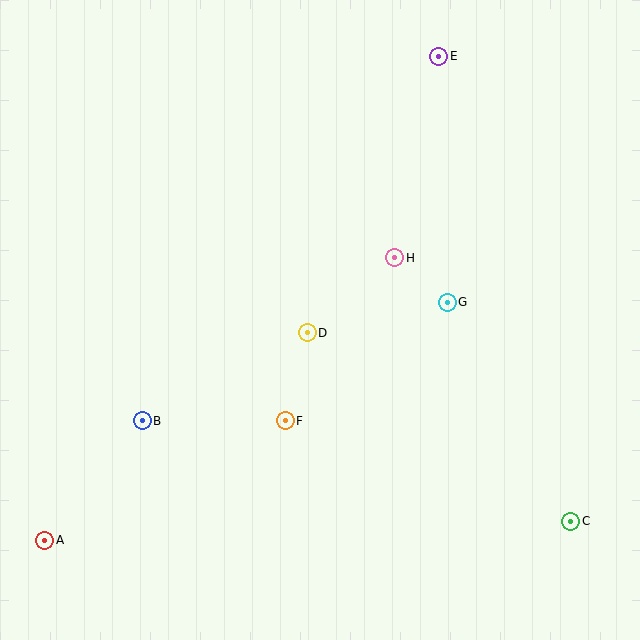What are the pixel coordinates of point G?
Point G is at (447, 302).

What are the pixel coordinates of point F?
Point F is at (285, 421).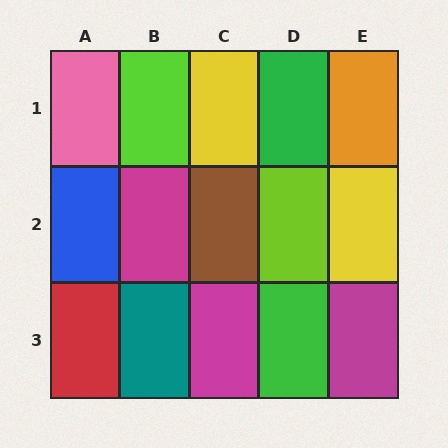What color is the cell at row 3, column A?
Red.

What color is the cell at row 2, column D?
Lime.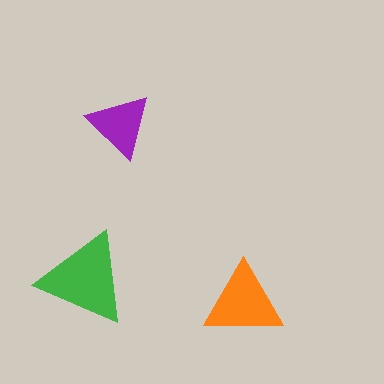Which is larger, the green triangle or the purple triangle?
The green one.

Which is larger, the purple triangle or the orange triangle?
The orange one.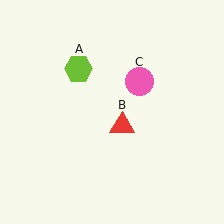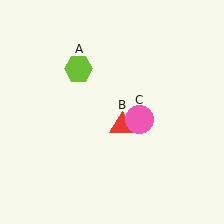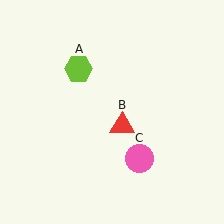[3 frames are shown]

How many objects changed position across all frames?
1 object changed position: pink circle (object C).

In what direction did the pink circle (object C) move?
The pink circle (object C) moved down.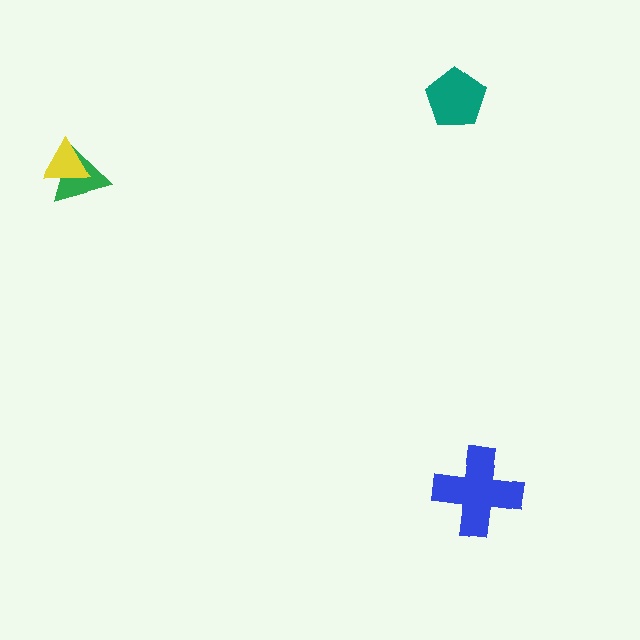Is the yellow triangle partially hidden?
No, no other shape covers it.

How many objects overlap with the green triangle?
1 object overlaps with the green triangle.